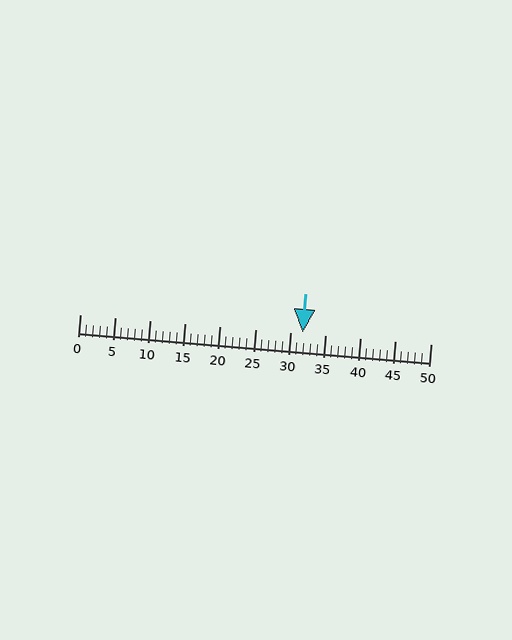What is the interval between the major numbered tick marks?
The major tick marks are spaced 5 units apart.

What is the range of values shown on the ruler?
The ruler shows values from 0 to 50.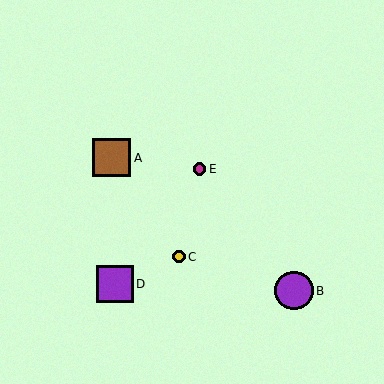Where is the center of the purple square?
The center of the purple square is at (115, 284).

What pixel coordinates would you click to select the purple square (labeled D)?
Click at (115, 284) to select the purple square D.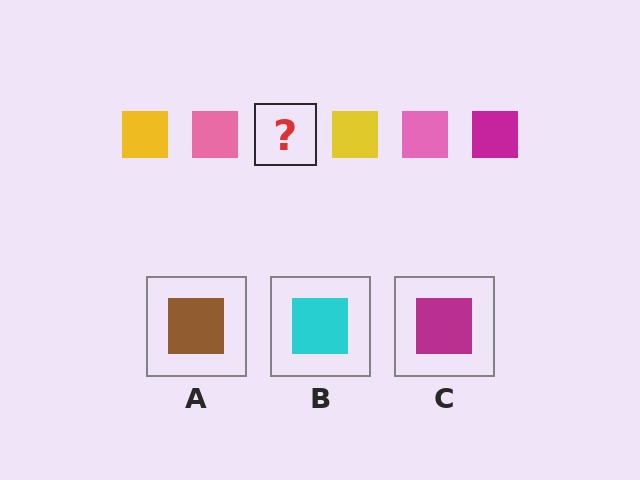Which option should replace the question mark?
Option C.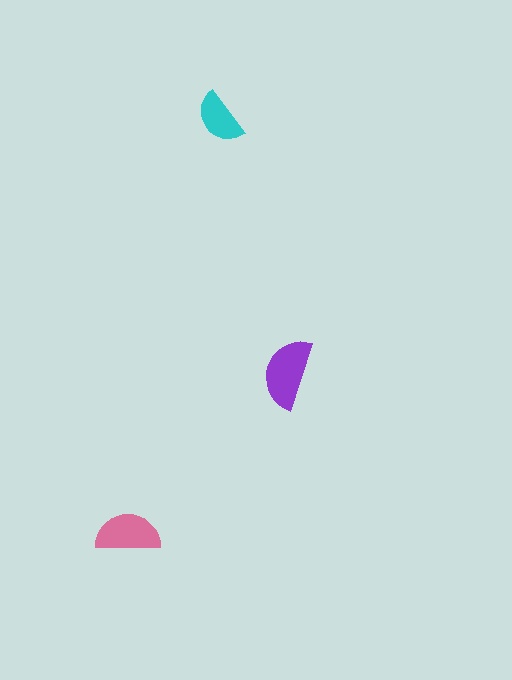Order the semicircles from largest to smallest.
the purple one, the pink one, the cyan one.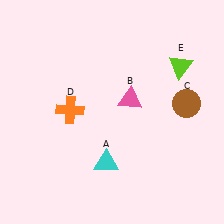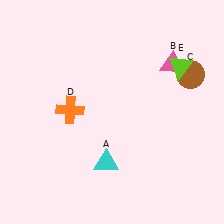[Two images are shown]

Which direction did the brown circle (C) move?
The brown circle (C) moved up.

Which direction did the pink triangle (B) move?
The pink triangle (B) moved right.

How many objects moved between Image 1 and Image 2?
2 objects moved between the two images.